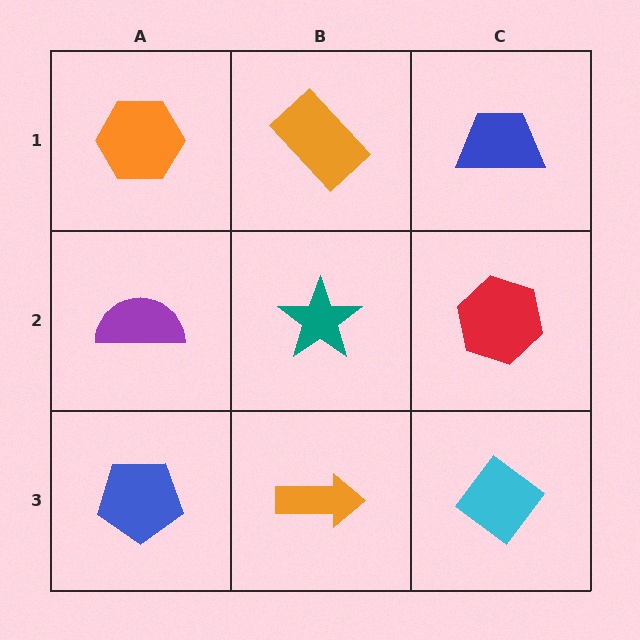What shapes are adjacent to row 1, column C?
A red hexagon (row 2, column C), an orange rectangle (row 1, column B).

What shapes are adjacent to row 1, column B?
A teal star (row 2, column B), an orange hexagon (row 1, column A), a blue trapezoid (row 1, column C).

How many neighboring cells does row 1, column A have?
2.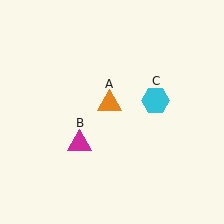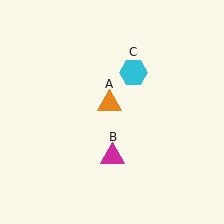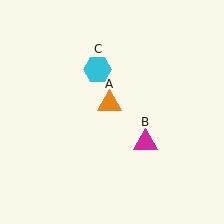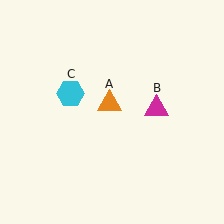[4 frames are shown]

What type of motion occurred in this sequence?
The magenta triangle (object B), cyan hexagon (object C) rotated counterclockwise around the center of the scene.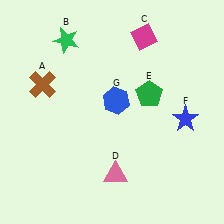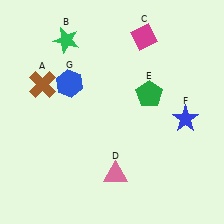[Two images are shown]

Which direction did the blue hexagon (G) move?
The blue hexagon (G) moved left.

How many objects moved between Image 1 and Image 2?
1 object moved between the two images.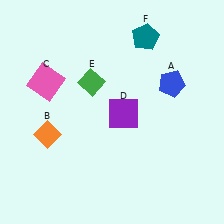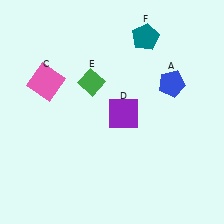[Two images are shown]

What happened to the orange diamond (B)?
The orange diamond (B) was removed in Image 2. It was in the bottom-left area of Image 1.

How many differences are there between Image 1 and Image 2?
There is 1 difference between the two images.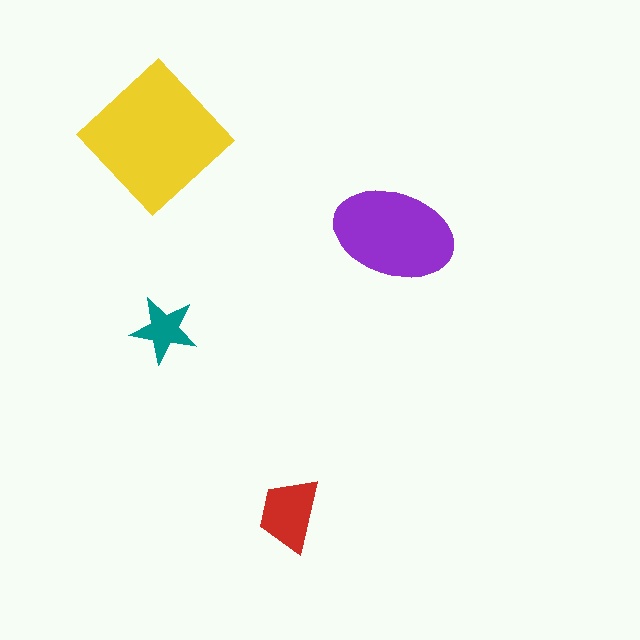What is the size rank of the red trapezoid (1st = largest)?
3rd.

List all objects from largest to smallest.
The yellow diamond, the purple ellipse, the red trapezoid, the teal star.